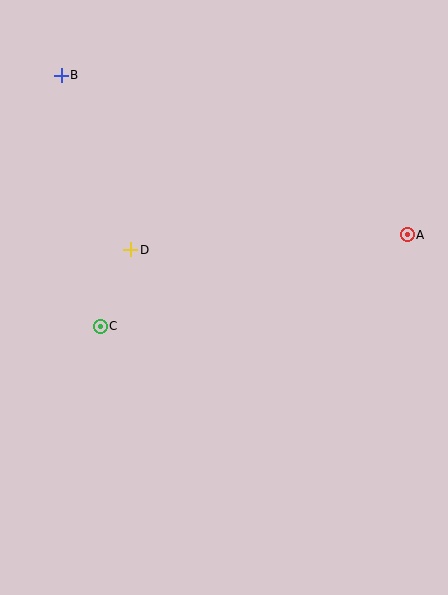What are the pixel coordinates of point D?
Point D is at (130, 250).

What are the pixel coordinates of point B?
Point B is at (61, 75).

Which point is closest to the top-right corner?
Point A is closest to the top-right corner.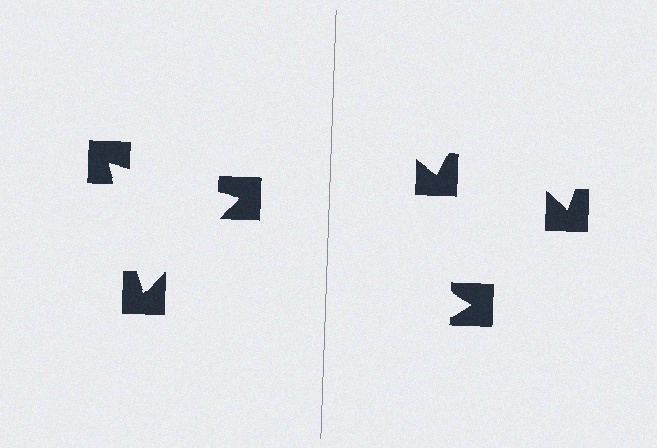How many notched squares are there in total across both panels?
6 — 3 on each side.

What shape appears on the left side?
An illusory triangle.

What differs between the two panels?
The notched squares are positioned identically on both sides; only the wedge orientations differ. On the left they align to a triangle; on the right they are misaligned.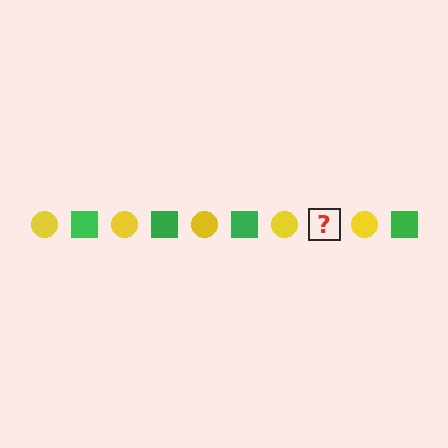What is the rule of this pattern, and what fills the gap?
The rule is that the pattern alternates between yellow circle and green square. The gap should be filled with a green square.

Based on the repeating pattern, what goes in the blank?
The blank should be a green square.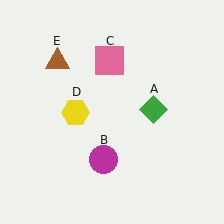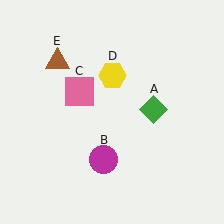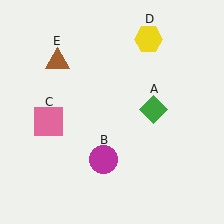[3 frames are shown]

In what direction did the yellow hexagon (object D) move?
The yellow hexagon (object D) moved up and to the right.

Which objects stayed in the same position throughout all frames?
Green diamond (object A) and magenta circle (object B) and brown triangle (object E) remained stationary.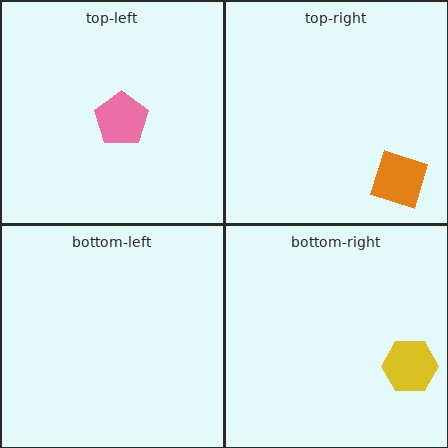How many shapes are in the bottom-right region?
1.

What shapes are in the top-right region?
The orange diamond.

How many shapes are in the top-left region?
1.